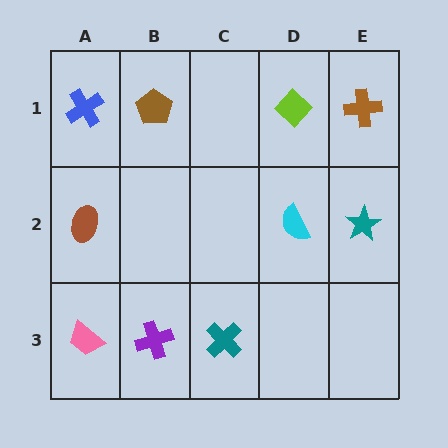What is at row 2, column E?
A teal star.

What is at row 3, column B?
A purple cross.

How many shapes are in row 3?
3 shapes.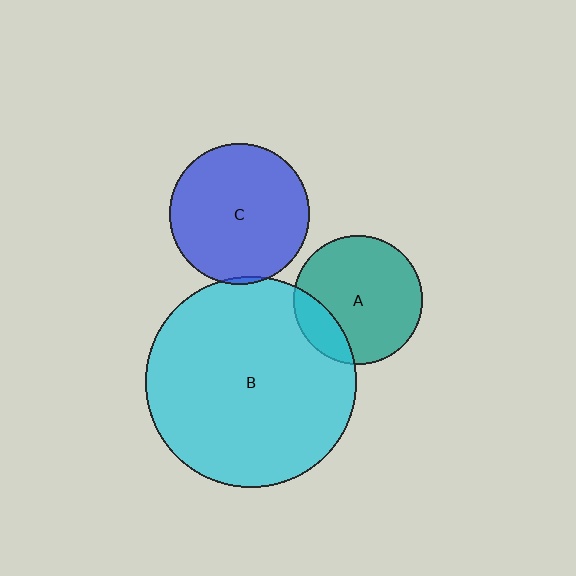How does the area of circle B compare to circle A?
Approximately 2.7 times.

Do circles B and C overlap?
Yes.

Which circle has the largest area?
Circle B (cyan).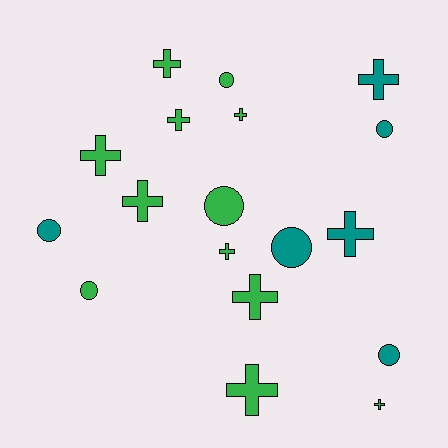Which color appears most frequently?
Green, with 12 objects.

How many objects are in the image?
There are 18 objects.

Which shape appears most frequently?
Cross, with 11 objects.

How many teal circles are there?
There are 4 teal circles.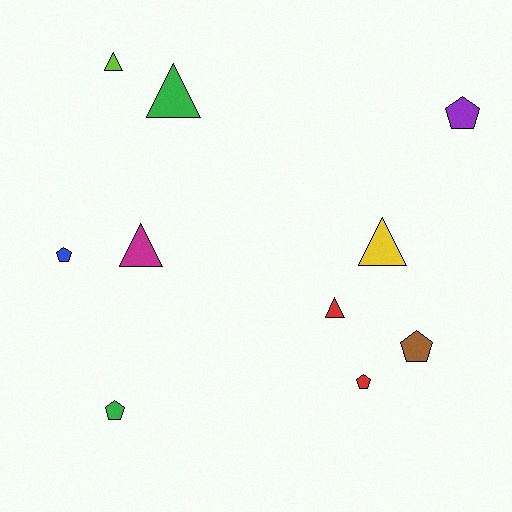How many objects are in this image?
There are 10 objects.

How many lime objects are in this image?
There is 1 lime object.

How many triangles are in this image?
There are 5 triangles.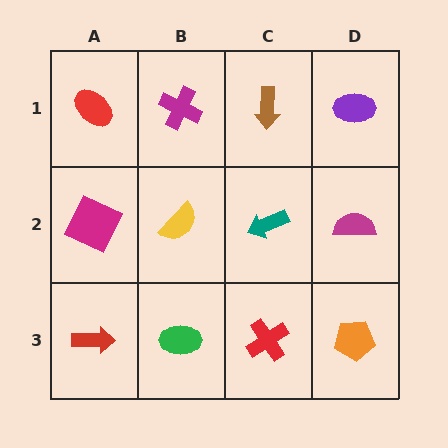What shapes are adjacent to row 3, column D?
A magenta semicircle (row 2, column D), a red cross (row 3, column C).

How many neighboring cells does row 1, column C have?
3.